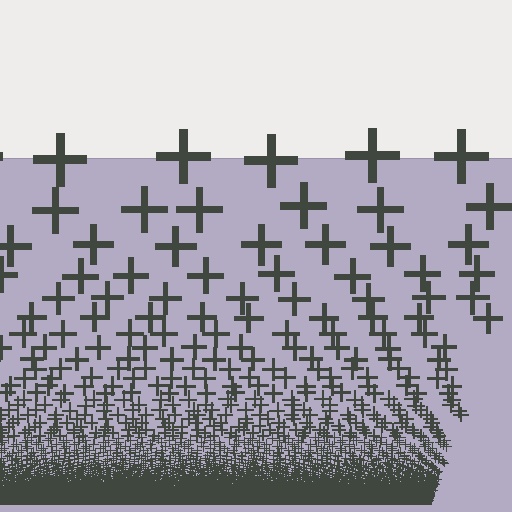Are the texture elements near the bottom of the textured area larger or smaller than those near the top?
Smaller. The gradient is inverted — elements near the bottom are smaller and denser.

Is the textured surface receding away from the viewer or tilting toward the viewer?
The surface appears to tilt toward the viewer. Texture elements get larger and sparser toward the top.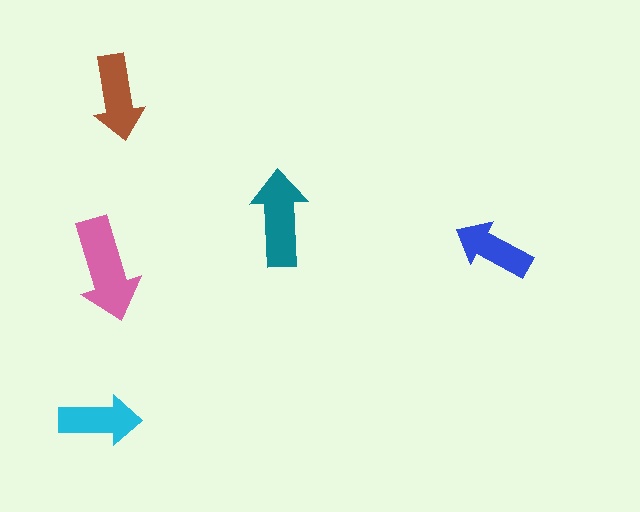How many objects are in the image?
There are 5 objects in the image.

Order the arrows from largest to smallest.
the pink one, the teal one, the brown one, the cyan one, the blue one.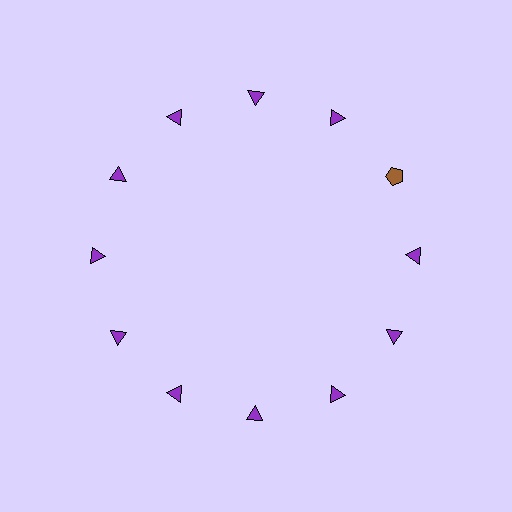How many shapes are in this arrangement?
There are 12 shapes arranged in a ring pattern.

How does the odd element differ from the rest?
It differs in both color (brown instead of purple) and shape (pentagon instead of triangle).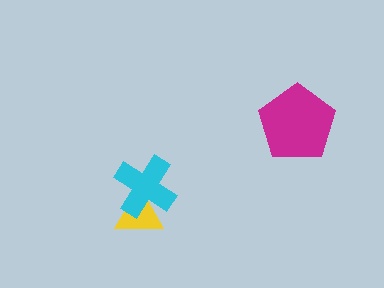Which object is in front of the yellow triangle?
The cyan cross is in front of the yellow triangle.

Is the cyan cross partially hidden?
No, no other shape covers it.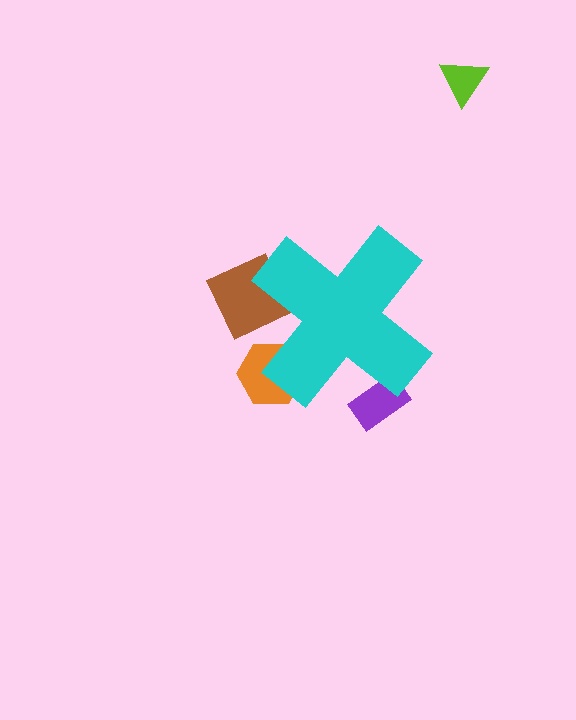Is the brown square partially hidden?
Yes, the brown square is partially hidden behind the cyan cross.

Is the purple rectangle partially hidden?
Yes, the purple rectangle is partially hidden behind the cyan cross.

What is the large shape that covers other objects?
A cyan cross.